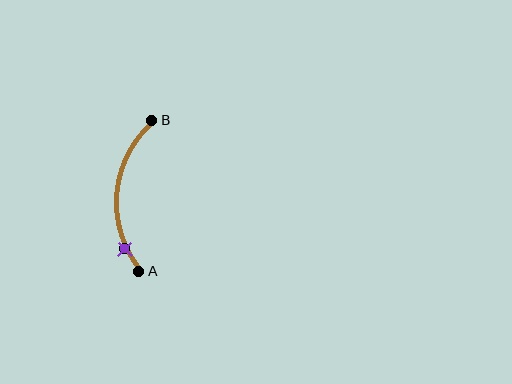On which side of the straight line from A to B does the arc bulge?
The arc bulges to the left of the straight line connecting A and B.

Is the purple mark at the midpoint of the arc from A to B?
No. The purple mark lies on the arc but is closer to endpoint A. The arc midpoint would be at the point on the curve equidistant along the arc from both A and B.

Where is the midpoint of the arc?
The arc midpoint is the point on the curve farthest from the straight line joining A and B. It sits to the left of that line.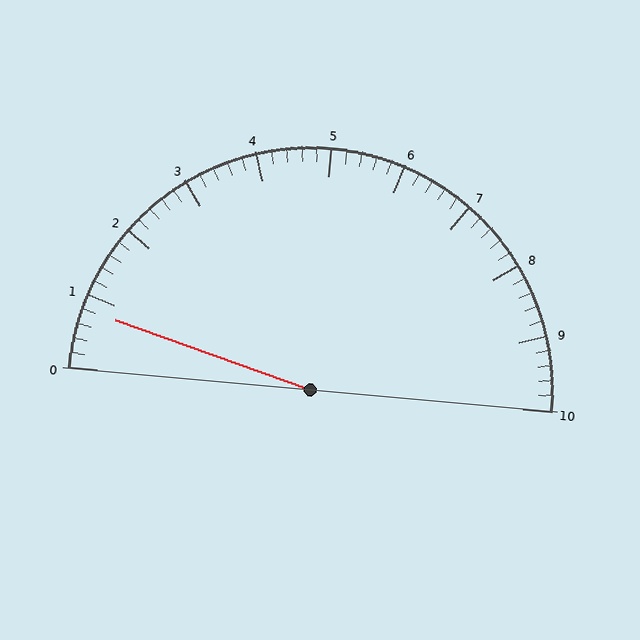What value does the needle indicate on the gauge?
The needle indicates approximately 0.8.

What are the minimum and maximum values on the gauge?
The gauge ranges from 0 to 10.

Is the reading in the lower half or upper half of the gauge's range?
The reading is in the lower half of the range (0 to 10).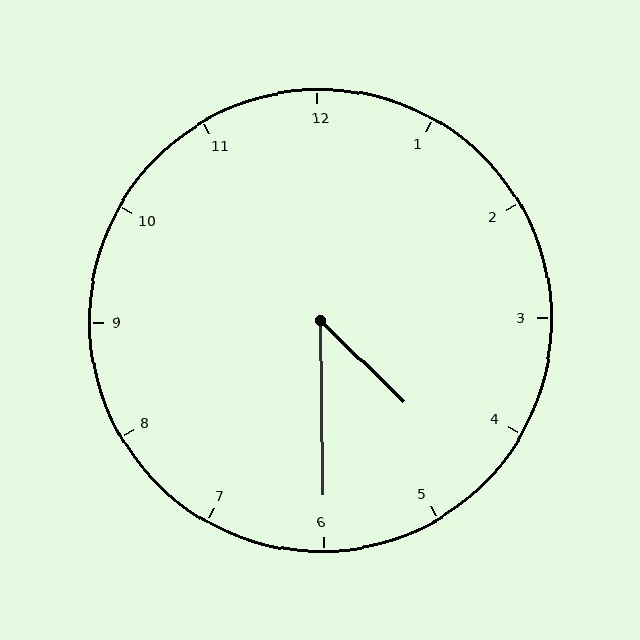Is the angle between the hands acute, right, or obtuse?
It is acute.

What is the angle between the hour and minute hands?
Approximately 45 degrees.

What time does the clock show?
4:30.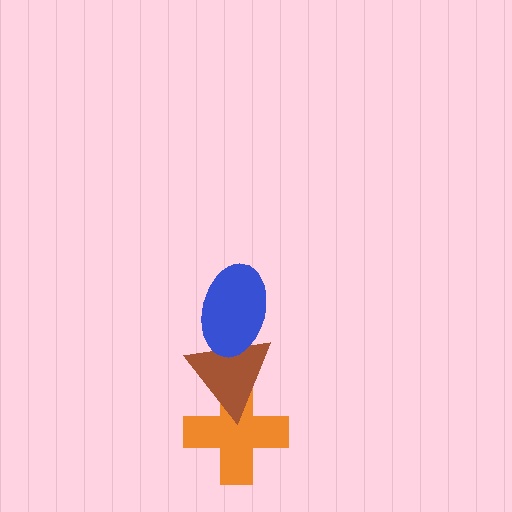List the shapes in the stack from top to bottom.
From top to bottom: the blue ellipse, the brown triangle, the orange cross.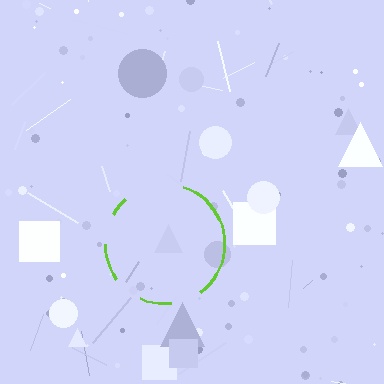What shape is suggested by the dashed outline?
The dashed outline suggests a circle.